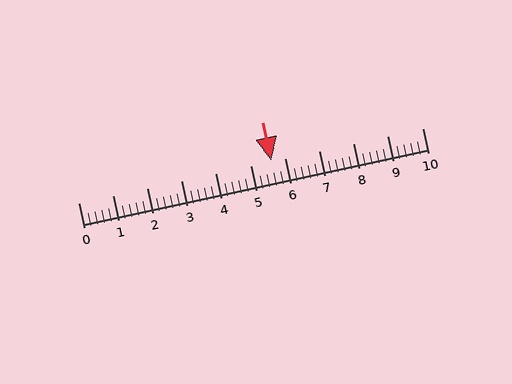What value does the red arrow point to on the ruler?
The red arrow points to approximately 5.6.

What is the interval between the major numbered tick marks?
The major tick marks are spaced 1 units apart.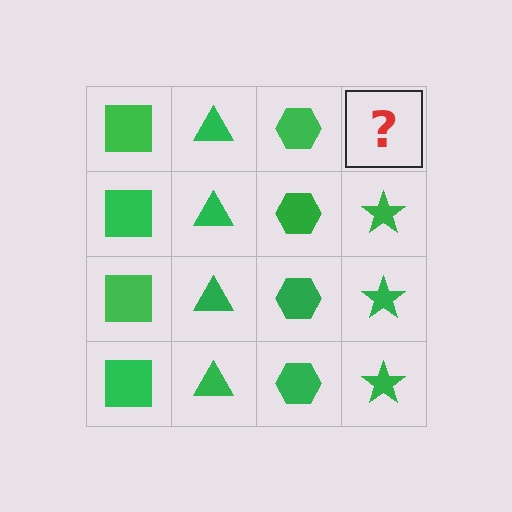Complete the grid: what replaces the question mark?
The question mark should be replaced with a green star.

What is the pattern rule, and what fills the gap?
The rule is that each column has a consistent shape. The gap should be filled with a green star.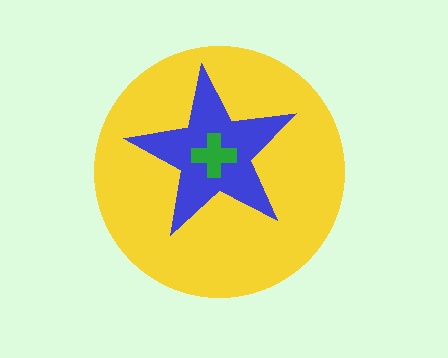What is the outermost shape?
The yellow circle.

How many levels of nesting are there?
3.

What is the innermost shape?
The green cross.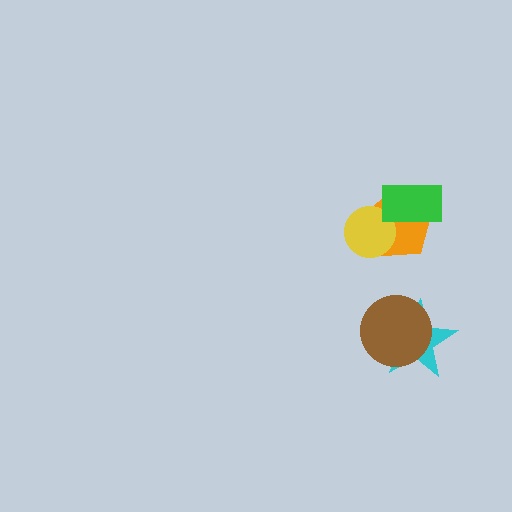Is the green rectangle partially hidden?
No, no other shape covers it.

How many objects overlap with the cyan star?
1 object overlaps with the cyan star.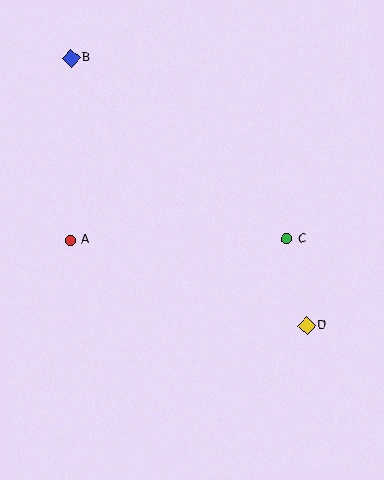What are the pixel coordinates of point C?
Point C is at (287, 239).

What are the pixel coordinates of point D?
Point D is at (307, 326).